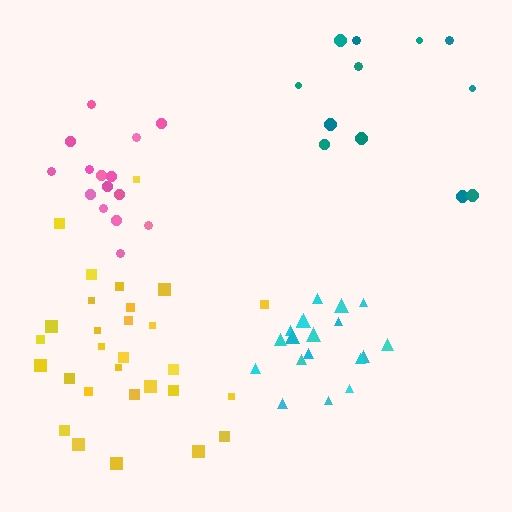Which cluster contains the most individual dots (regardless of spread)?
Yellow (29).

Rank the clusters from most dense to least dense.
cyan, pink, yellow, teal.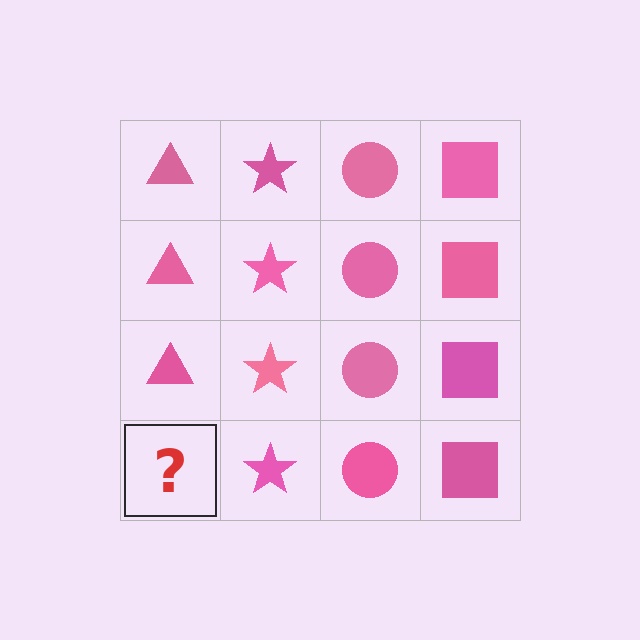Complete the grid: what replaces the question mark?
The question mark should be replaced with a pink triangle.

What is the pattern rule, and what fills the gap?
The rule is that each column has a consistent shape. The gap should be filled with a pink triangle.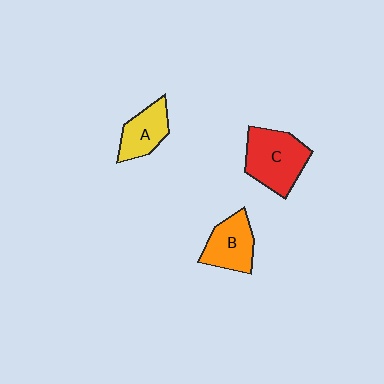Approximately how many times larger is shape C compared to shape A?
Approximately 1.6 times.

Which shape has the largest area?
Shape C (red).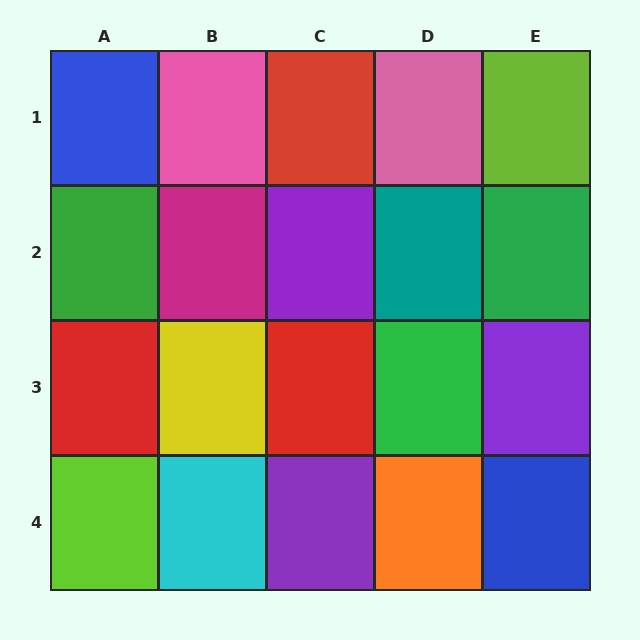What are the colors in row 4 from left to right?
Lime, cyan, purple, orange, blue.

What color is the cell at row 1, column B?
Pink.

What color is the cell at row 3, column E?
Purple.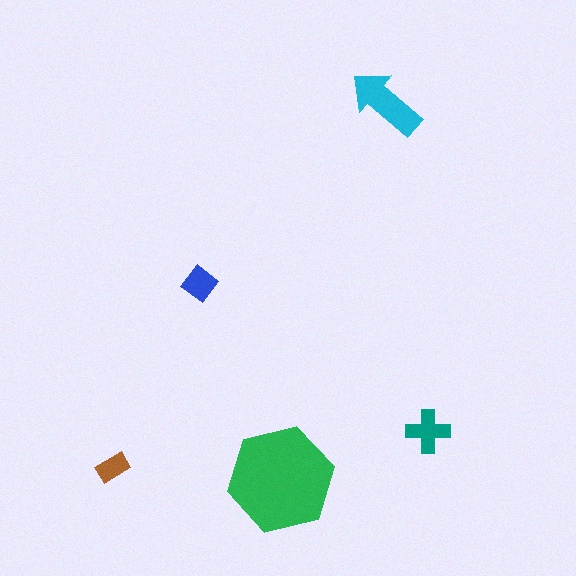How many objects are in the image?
There are 5 objects in the image.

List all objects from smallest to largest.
The brown rectangle, the blue diamond, the teal cross, the cyan arrow, the green hexagon.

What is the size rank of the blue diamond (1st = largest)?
4th.